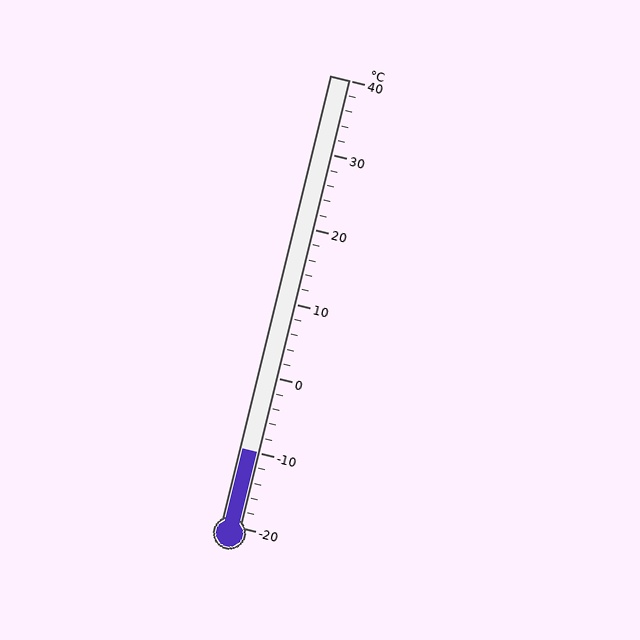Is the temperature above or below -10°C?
The temperature is at -10°C.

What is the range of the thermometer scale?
The thermometer scale ranges from -20°C to 40°C.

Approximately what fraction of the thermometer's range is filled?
The thermometer is filled to approximately 15% of its range.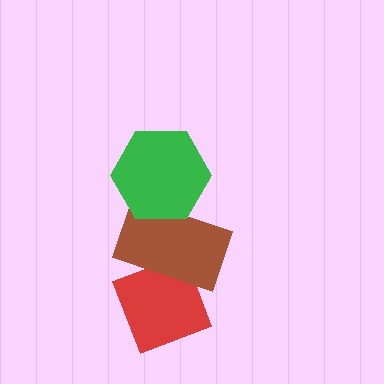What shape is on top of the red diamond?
The brown rectangle is on top of the red diamond.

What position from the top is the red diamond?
The red diamond is 3rd from the top.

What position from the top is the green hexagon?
The green hexagon is 1st from the top.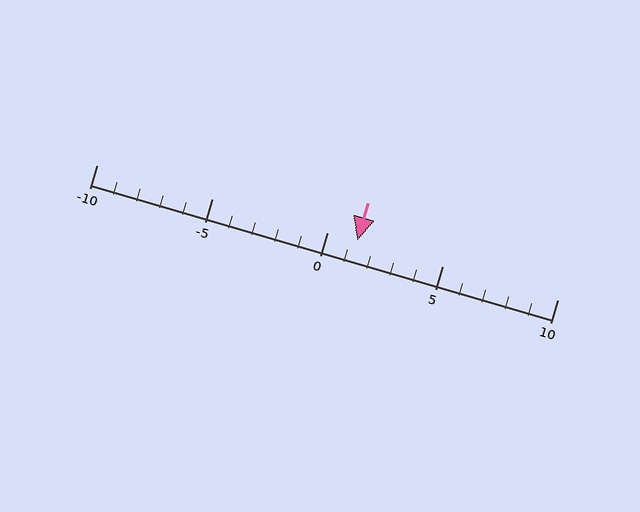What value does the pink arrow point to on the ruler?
The pink arrow points to approximately 1.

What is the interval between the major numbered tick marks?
The major tick marks are spaced 5 units apart.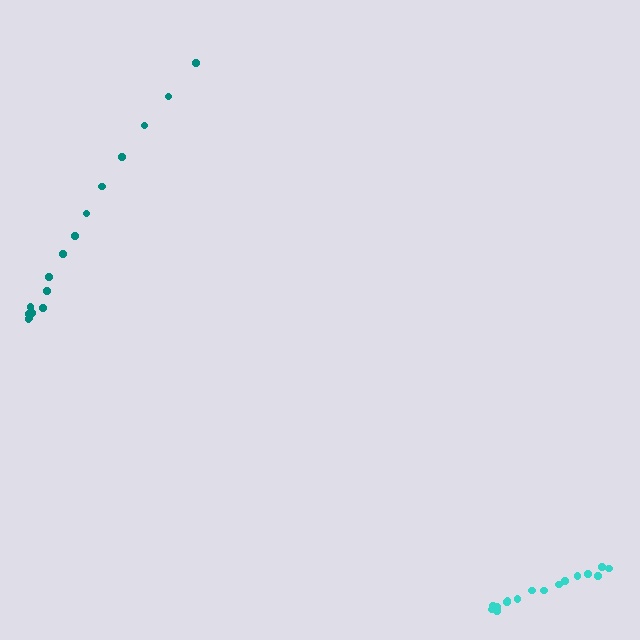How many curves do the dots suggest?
There are 2 distinct paths.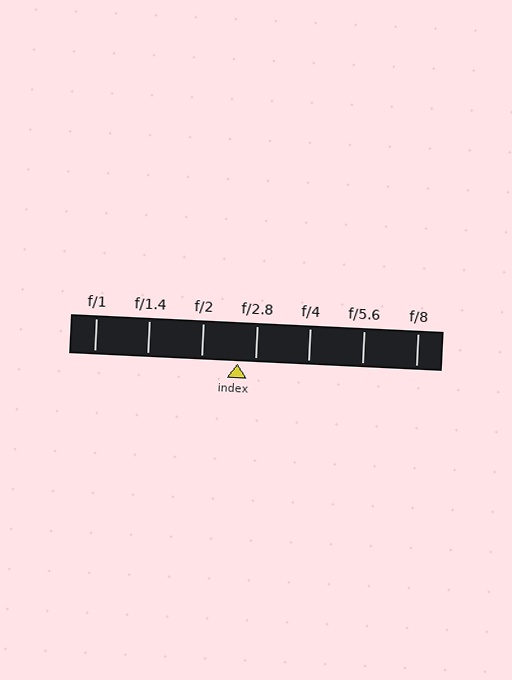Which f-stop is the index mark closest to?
The index mark is closest to f/2.8.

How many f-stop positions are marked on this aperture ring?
There are 7 f-stop positions marked.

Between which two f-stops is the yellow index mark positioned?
The index mark is between f/2 and f/2.8.